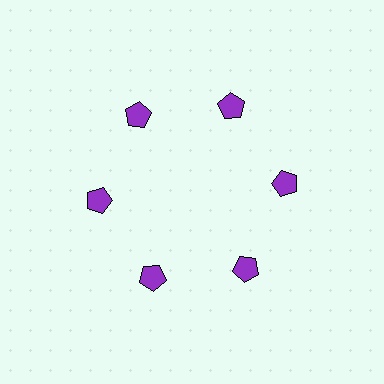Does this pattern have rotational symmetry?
Yes, this pattern has 6-fold rotational symmetry. It looks the same after rotating 60 degrees around the center.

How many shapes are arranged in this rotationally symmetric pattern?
There are 6 shapes, arranged in 6 groups of 1.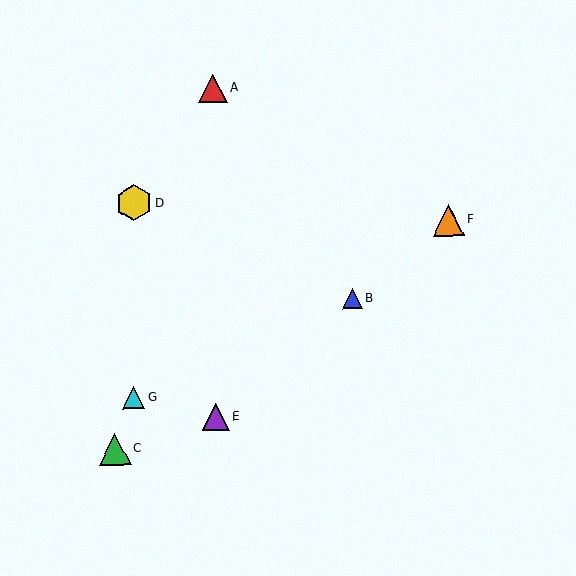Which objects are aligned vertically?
Objects A, E are aligned vertically.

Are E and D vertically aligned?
No, E is at x≈216 and D is at x≈134.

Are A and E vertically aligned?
Yes, both are at x≈213.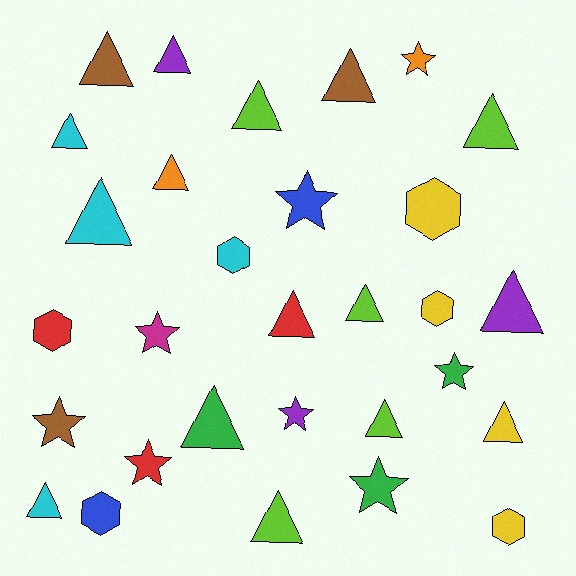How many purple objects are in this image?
There are 3 purple objects.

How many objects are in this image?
There are 30 objects.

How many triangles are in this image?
There are 16 triangles.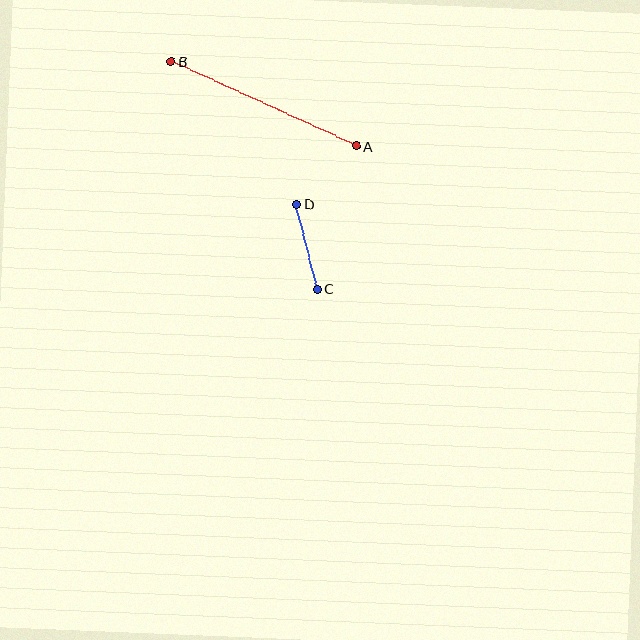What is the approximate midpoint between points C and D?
The midpoint is at approximately (307, 247) pixels.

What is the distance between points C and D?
The distance is approximately 87 pixels.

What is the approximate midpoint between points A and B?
The midpoint is at approximately (264, 104) pixels.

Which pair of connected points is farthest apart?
Points A and B are farthest apart.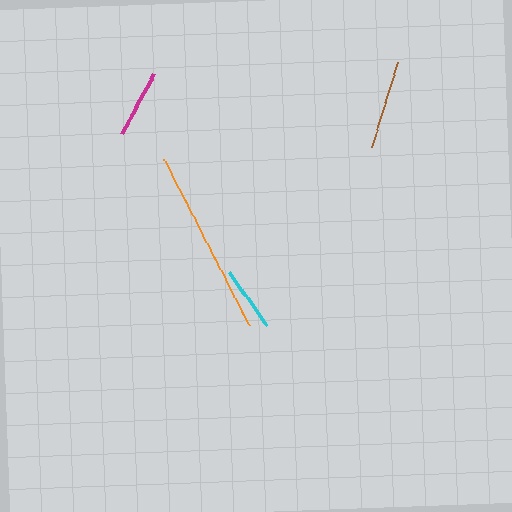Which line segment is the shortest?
The cyan line is the shortest at approximately 65 pixels.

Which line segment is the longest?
The orange line is the longest at approximately 186 pixels.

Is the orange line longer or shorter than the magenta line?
The orange line is longer than the magenta line.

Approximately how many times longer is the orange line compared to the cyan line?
The orange line is approximately 2.9 times the length of the cyan line.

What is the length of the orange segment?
The orange segment is approximately 186 pixels long.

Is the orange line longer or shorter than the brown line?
The orange line is longer than the brown line.